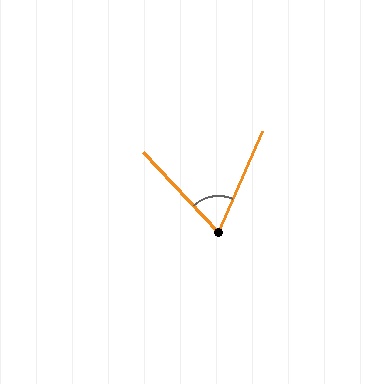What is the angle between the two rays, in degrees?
Approximately 67 degrees.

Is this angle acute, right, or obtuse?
It is acute.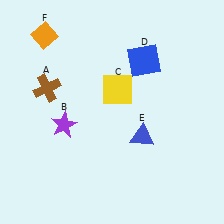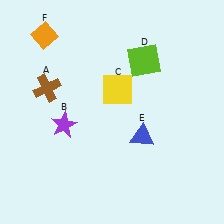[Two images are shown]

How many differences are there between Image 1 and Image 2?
There is 1 difference between the two images.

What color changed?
The square (D) changed from blue in Image 1 to lime in Image 2.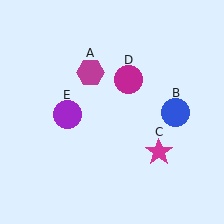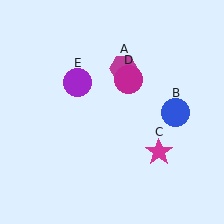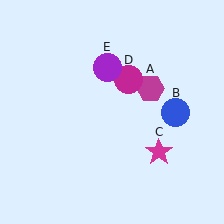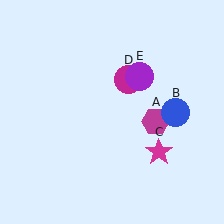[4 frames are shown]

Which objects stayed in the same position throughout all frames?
Blue circle (object B) and magenta star (object C) and magenta circle (object D) remained stationary.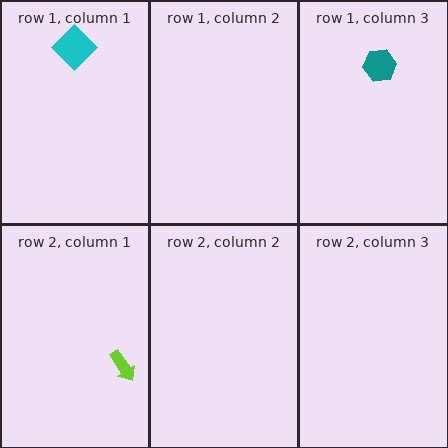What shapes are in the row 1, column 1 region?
The cyan diamond.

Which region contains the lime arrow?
The row 2, column 1 region.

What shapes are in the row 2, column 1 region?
The lime arrow.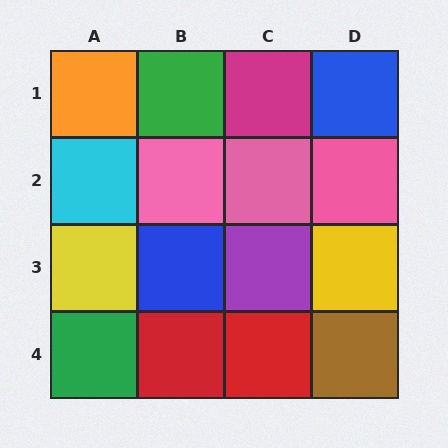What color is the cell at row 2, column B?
Pink.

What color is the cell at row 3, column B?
Blue.